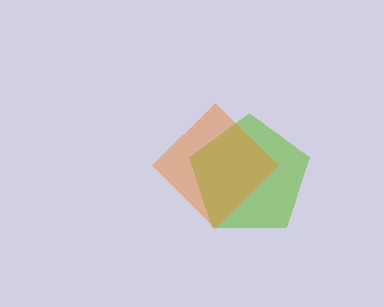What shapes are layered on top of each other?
The layered shapes are: a lime pentagon, an orange diamond.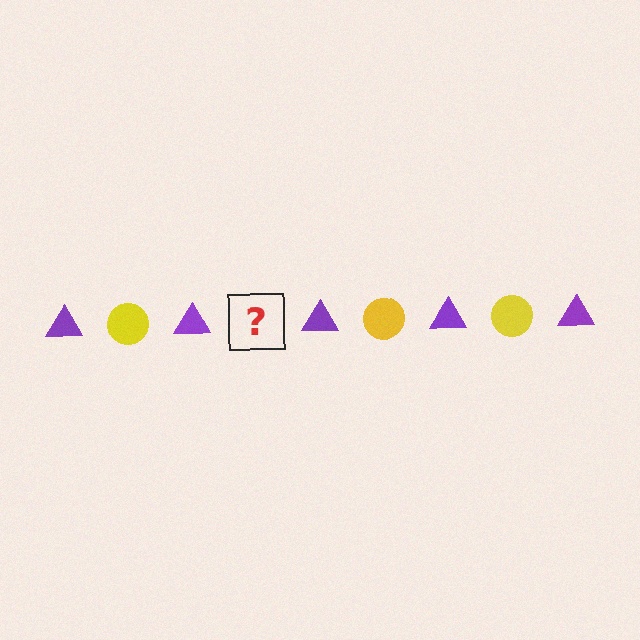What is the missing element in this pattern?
The missing element is a yellow circle.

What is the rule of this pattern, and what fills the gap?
The rule is that the pattern alternates between purple triangle and yellow circle. The gap should be filled with a yellow circle.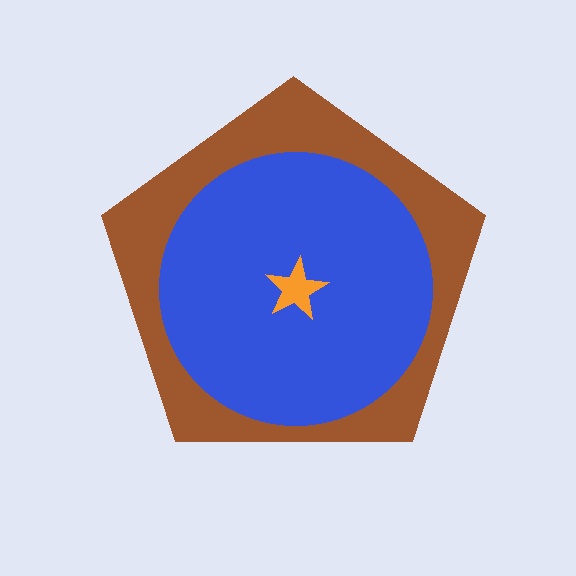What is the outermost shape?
The brown pentagon.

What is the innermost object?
The orange star.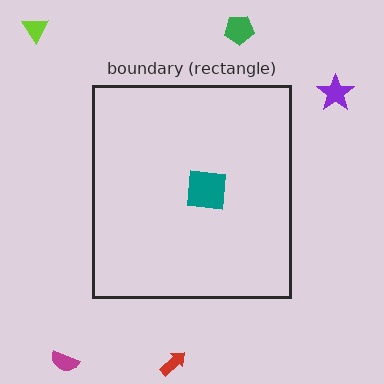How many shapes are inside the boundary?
1 inside, 5 outside.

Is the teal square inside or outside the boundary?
Inside.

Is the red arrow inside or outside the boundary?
Outside.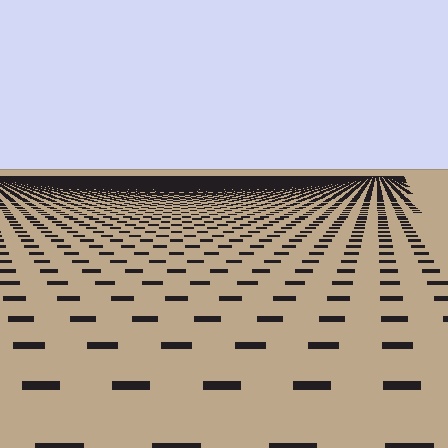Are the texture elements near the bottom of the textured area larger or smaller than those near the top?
Larger. Near the bottom, elements are closer to the viewer and appear at a bigger on-screen size.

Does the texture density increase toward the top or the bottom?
Density increases toward the top.